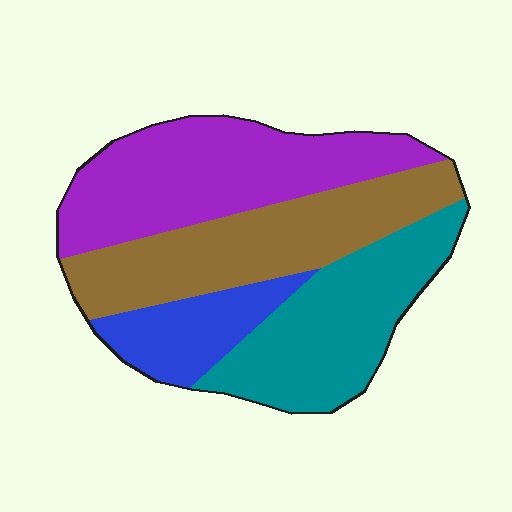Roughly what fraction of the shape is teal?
Teal covers around 25% of the shape.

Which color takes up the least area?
Blue, at roughly 15%.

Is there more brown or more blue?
Brown.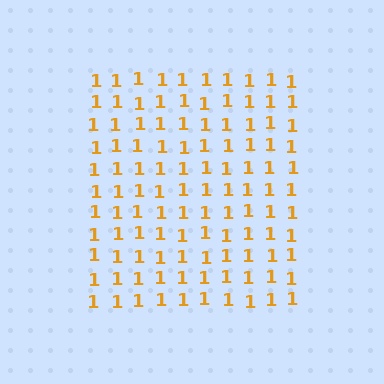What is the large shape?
The large shape is a square.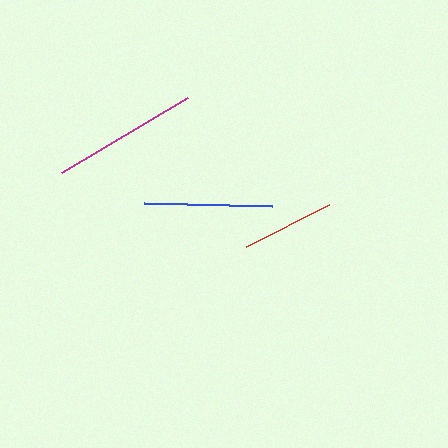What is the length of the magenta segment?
The magenta segment is approximately 147 pixels long.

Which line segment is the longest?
The magenta line is the longest at approximately 147 pixels.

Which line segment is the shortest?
The red line is the shortest at approximately 93 pixels.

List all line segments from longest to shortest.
From longest to shortest: magenta, blue, red.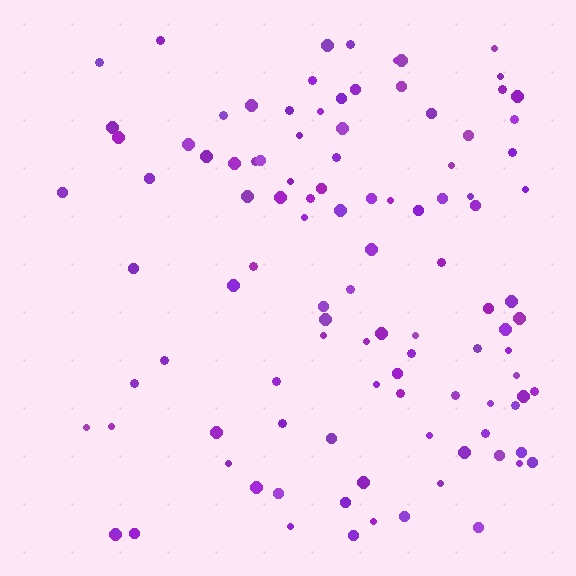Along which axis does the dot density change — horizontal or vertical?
Horizontal.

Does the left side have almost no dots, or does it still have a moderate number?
Still a moderate number, just noticeably fewer than the right.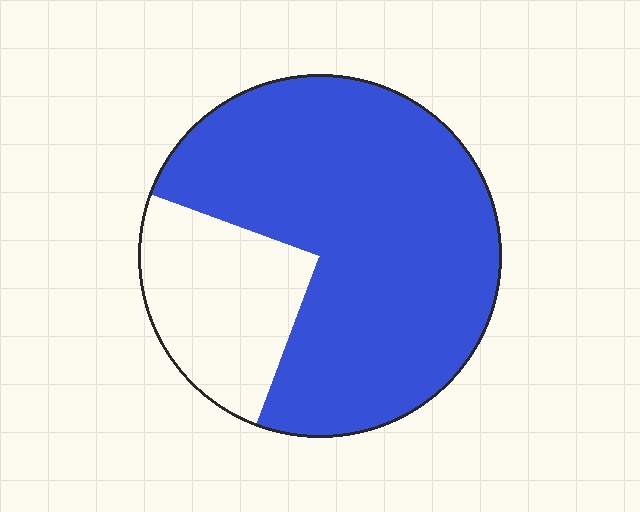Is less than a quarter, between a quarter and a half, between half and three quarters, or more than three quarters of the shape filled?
More than three quarters.